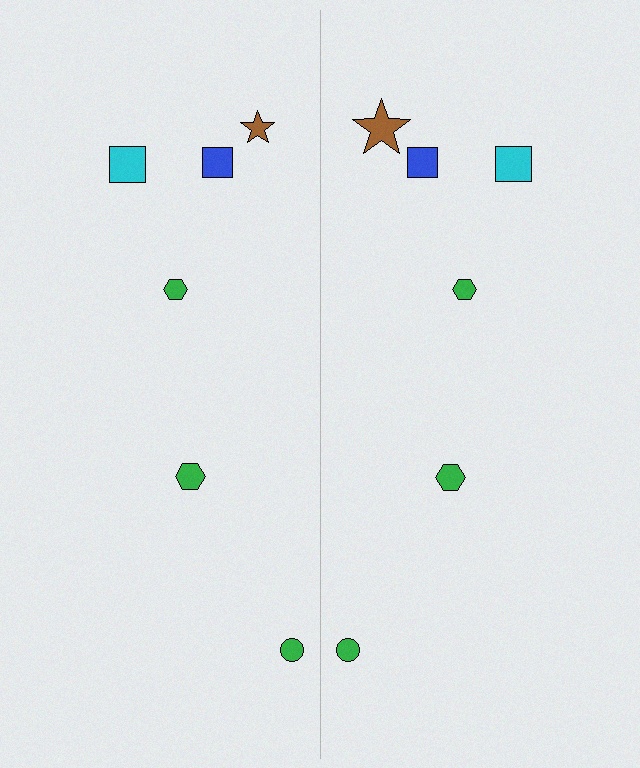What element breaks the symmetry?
The brown star on the right side has a different size than its mirror counterpart.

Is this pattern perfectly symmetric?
No, the pattern is not perfectly symmetric. The brown star on the right side has a different size than its mirror counterpart.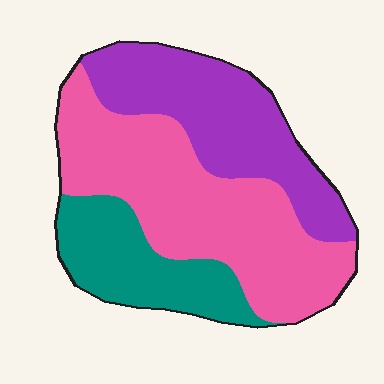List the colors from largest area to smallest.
From largest to smallest: pink, purple, teal.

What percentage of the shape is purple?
Purple takes up about one third (1/3) of the shape.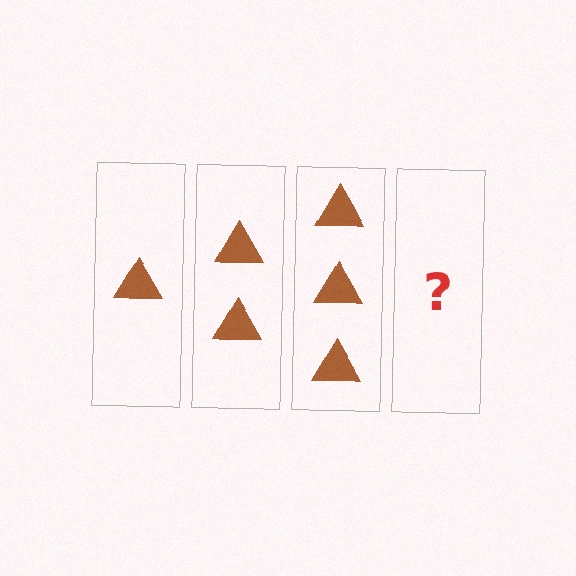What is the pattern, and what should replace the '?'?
The pattern is that each step adds one more triangle. The '?' should be 4 triangles.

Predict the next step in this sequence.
The next step is 4 triangles.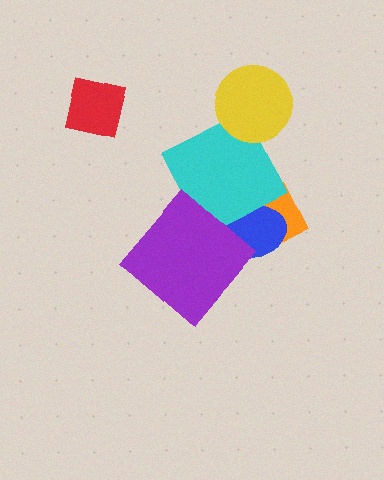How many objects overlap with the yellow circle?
1 object overlaps with the yellow circle.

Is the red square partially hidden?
No, no other shape covers it.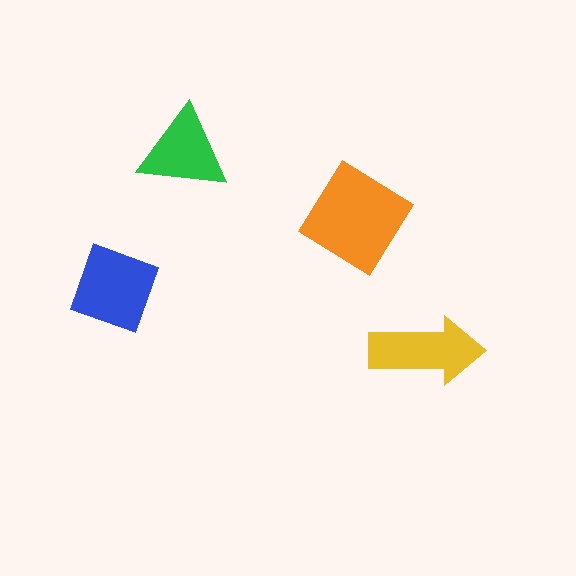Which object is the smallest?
The green triangle.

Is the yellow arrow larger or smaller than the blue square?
Smaller.